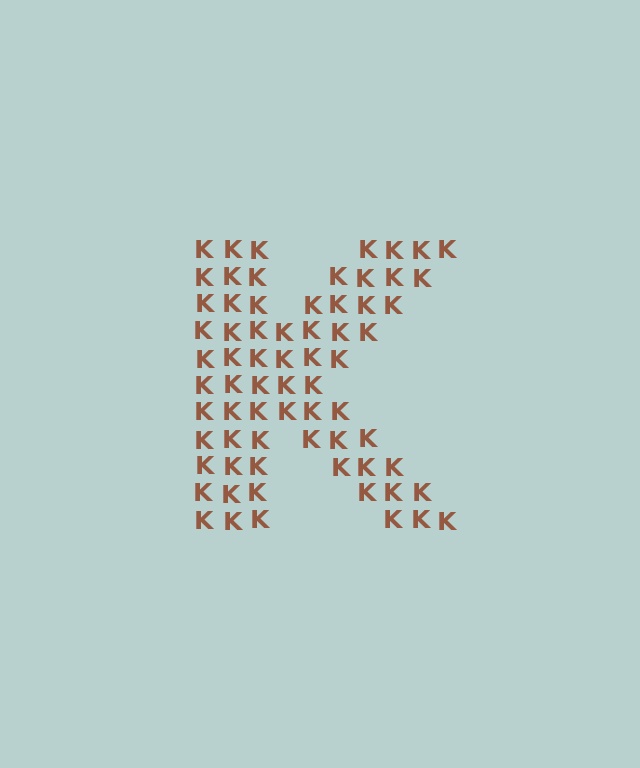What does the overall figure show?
The overall figure shows the letter K.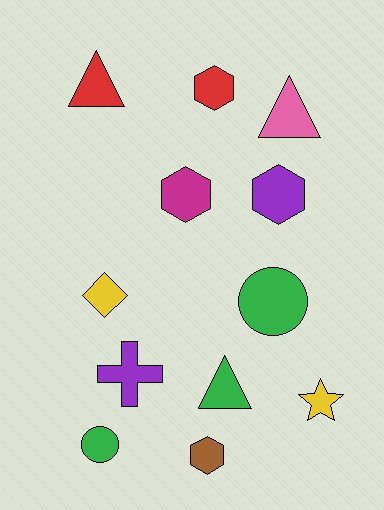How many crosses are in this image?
There is 1 cross.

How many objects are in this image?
There are 12 objects.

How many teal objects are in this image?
There are no teal objects.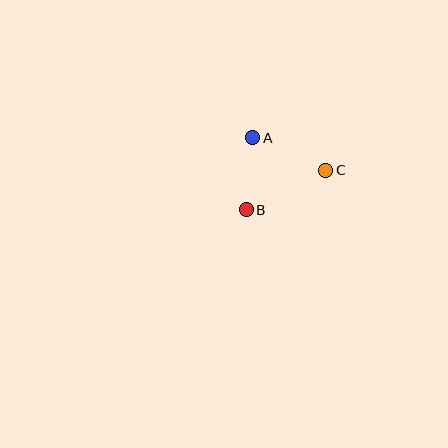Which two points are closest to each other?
Points A and B are closest to each other.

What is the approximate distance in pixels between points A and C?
The distance between A and C is approximately 80 pixels.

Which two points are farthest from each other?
Points B and C are farthest from each other.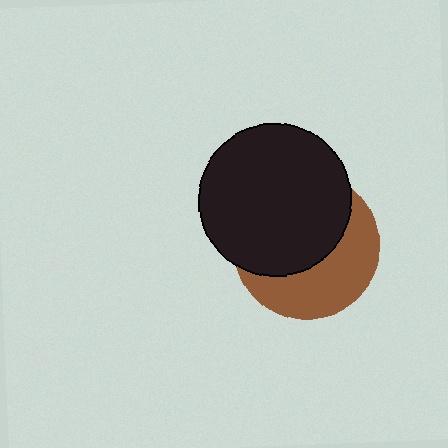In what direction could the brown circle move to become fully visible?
The brown circle could move down. That would shift it out from behind the black circle entirely.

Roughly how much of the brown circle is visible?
A small part of it is visible (roughly 44%).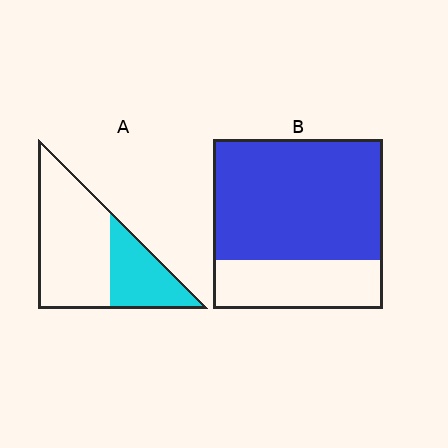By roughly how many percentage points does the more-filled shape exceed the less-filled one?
By roughly 40 percentage points (B over A).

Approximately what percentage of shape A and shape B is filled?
A is approximately 35% and B is approximately 70%.